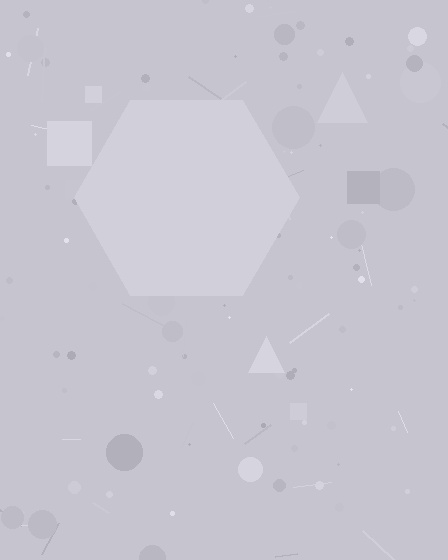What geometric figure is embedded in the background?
A hexagon is embedded in the background.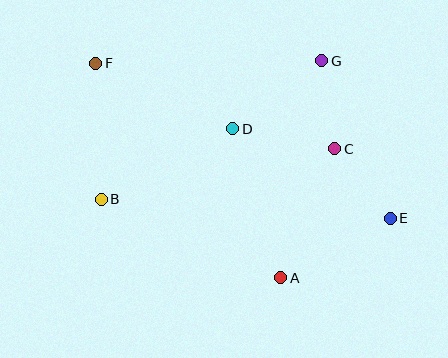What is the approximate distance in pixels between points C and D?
The distance between C and D is approximately 104 pixels.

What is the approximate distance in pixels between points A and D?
The distance between A and D is approximately 156 pixels.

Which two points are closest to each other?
Points C and G are closest to each other.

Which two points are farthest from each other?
Points E and F are farthest from each other.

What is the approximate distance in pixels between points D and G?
The distance between D and G is approximately 112 pixels.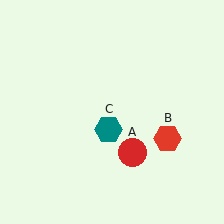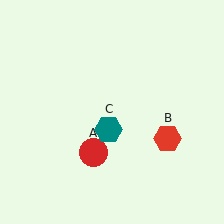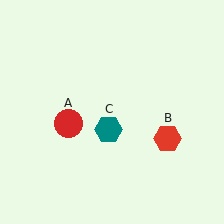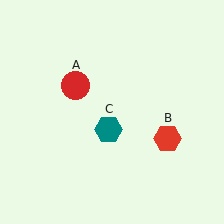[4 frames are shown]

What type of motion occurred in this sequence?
The red circle (object A) rotated clockwise around the center of the scene.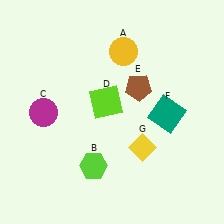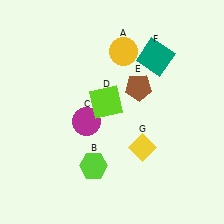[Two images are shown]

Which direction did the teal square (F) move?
The teal square (F) moved up.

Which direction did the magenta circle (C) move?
The magenta circle (C) moved right.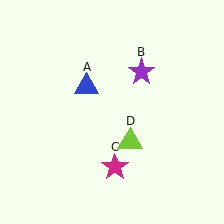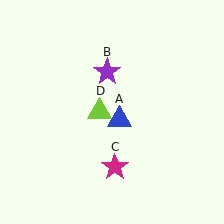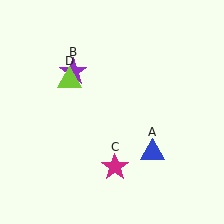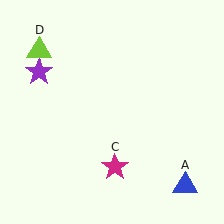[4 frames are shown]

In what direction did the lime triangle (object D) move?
The lime triangle (object D) moved up and to the left.